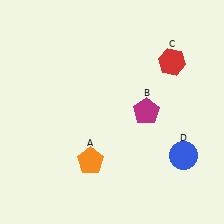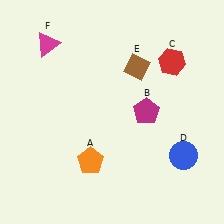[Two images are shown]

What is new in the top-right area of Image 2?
A brown diamond (E) was added in the top-right area of Image 2.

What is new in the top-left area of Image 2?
A magenta triangle (F) was added in the top-left area of Image 2.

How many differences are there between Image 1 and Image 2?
There are 2 differences between the two images.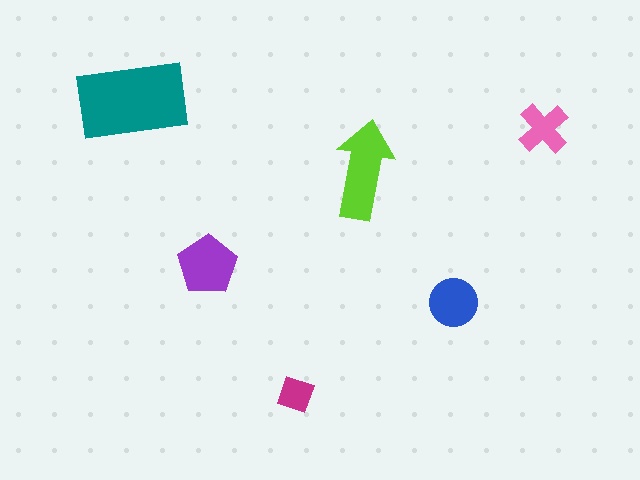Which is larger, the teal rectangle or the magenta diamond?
The teal rectangle.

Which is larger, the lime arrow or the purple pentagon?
The lime arrow.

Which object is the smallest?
The magenta diamond.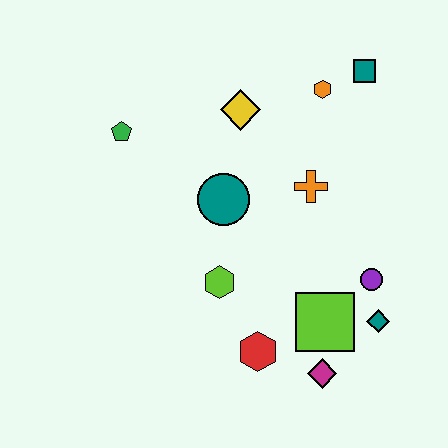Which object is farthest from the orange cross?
The green pentagon is farthest from the orange cross.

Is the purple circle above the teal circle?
No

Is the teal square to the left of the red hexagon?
No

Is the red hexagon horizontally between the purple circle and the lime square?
No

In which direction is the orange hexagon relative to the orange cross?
The orange hexagon is above the orange cross.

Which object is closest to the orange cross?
The teal circle is closest to the orange cross.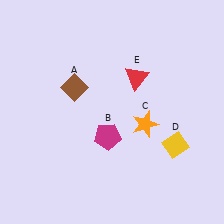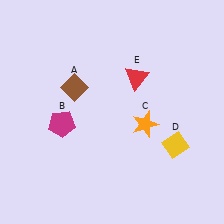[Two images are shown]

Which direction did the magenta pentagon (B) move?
The magenta pentagon (B) moved left.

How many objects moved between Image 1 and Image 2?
1 object moved between the two images.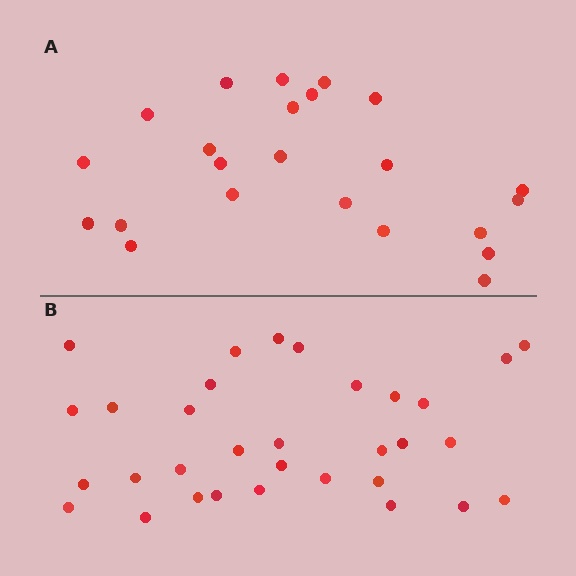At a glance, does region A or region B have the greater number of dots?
Region B (the bottom region) has more dots.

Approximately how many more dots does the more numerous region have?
Region B has roughly 8 or so more dots than region A.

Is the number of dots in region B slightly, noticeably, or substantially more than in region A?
Region B has noticeably more, but not dramatically so. The ratio is roughly 1.4 to 1.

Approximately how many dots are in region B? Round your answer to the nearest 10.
About 30 dots. (The exact count is 32, which rounds to 30.)